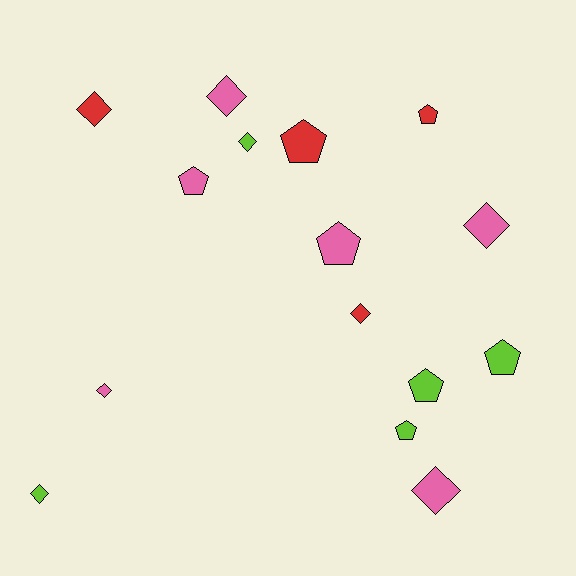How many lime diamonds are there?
There are 2 lime diamonds.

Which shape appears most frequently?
Diamond, with 8 objects.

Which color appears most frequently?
Pink, with 6 objects.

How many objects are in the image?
There are 15 objects.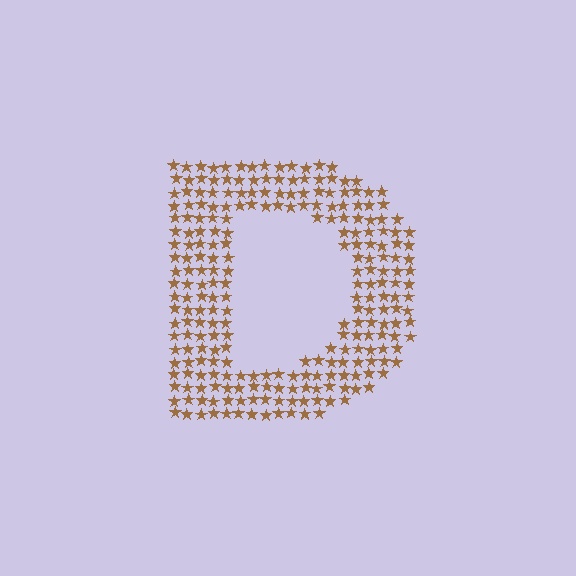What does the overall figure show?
The overall figure shows the letter D.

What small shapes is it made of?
It is made of small stars.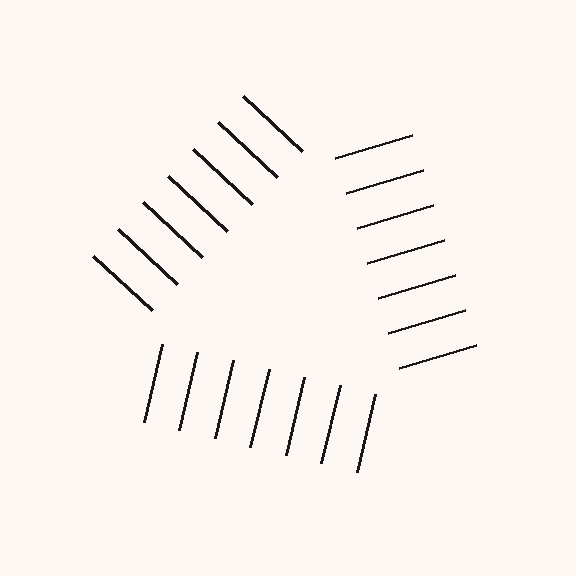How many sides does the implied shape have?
3 sides — the line-ends trace a triangle.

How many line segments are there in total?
21 — 7 along each of the 3 edges.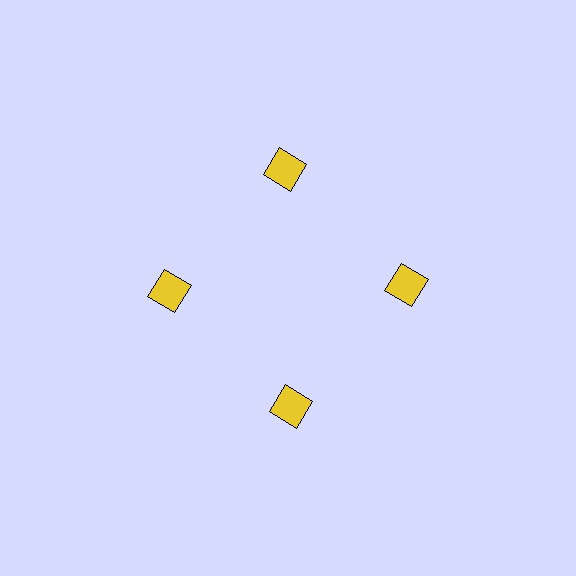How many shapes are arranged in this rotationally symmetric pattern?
There are 4 shapes, arranged in 4 groups of 1.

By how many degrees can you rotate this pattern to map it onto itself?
The pattern maps onto itself every 90 degrees of rotation.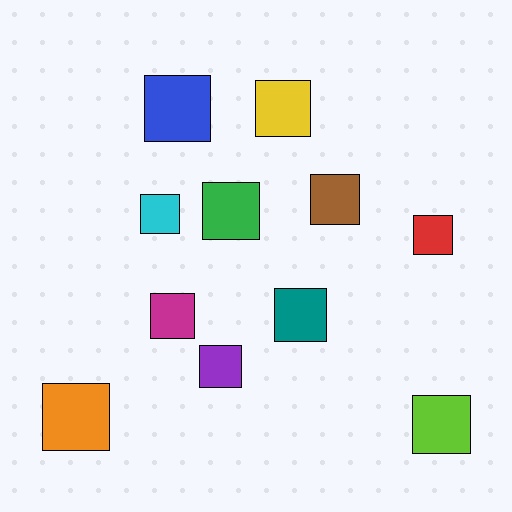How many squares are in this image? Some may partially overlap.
There are 11 squares.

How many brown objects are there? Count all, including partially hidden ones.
There is 1 brown object.